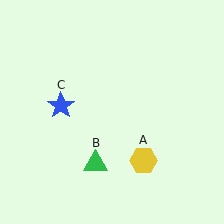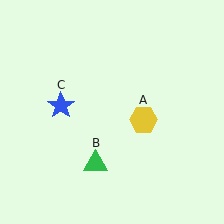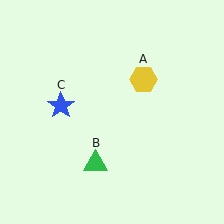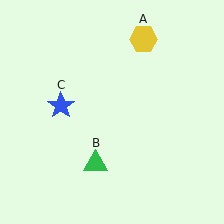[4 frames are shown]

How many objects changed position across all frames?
1 object changed position: yellow hexagon (object A).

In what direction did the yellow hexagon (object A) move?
The yellow hexagon (object A) moved up.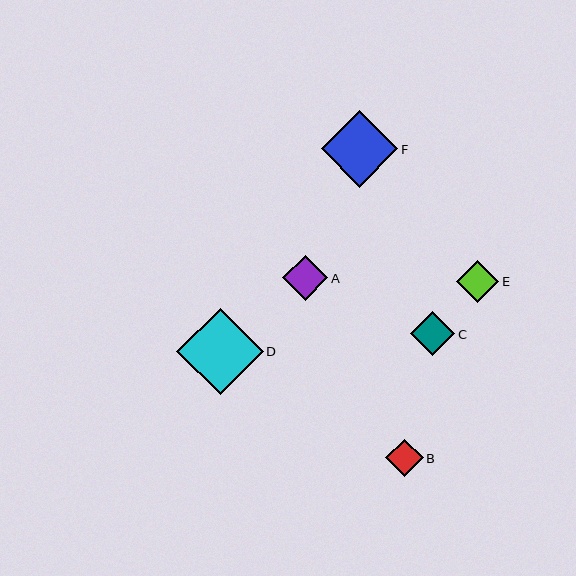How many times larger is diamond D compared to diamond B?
Diamond D is approximately 2.3 times the size of diamond B.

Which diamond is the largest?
Diamond D is the largest with a size of approximately 86 pixels.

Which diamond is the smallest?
Diamond B is the smallest with a size of approximately 37 pixels.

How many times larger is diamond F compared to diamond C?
Diamond F is approximately 1.7 times the size of diamond C.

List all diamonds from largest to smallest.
From largest to smallest: D, F, A, C, E, B.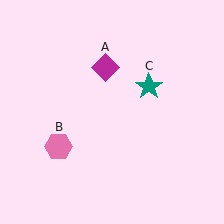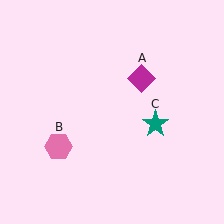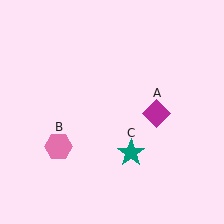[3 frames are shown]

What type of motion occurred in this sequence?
The magenta diamond (object A), teal star (object C) rotated clockwise around the center of the scene.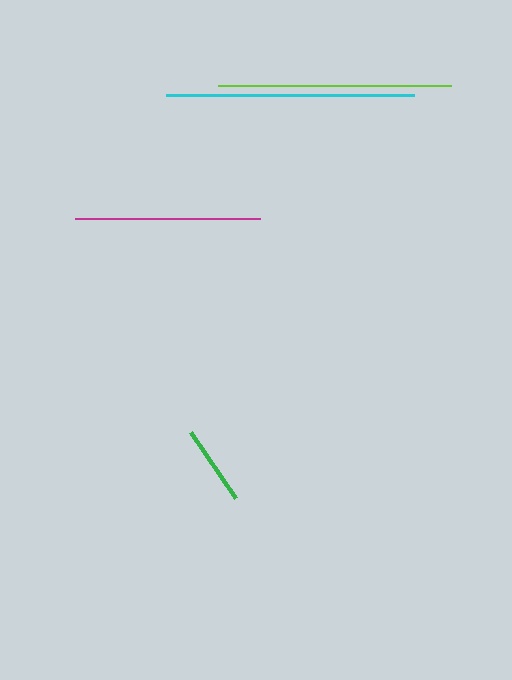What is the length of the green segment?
The green segment is approximately 79 pixels long.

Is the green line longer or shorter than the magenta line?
The magenta line is longer than the green line.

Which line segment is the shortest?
The green line is the shortest at approximately 79 pixels.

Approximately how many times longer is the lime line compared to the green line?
The lime line is approximately 3.0 times the length of the green line.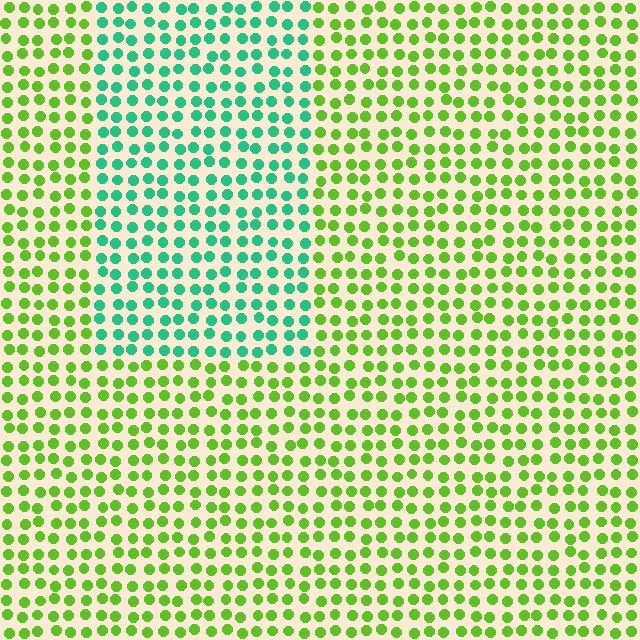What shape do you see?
I see a rectangle.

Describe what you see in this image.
The image is filled with small lime elements in a uniform arrangement. A rectangle-shaped region is visible where the elements are tinted to a slightly different hue, forming a subtle color boundary.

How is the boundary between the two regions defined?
The boundary is defined purely by a slight shift in hue (about 59 degrees). Spacing, size, and orientation are identical on both sides.